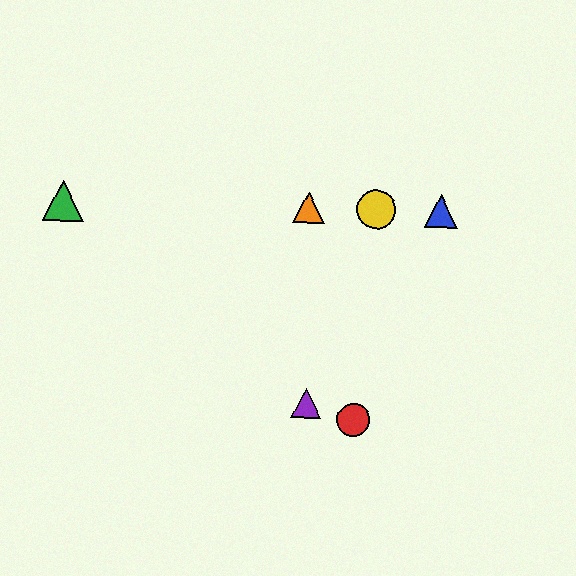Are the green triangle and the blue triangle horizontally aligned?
Yes, both are at y≈200.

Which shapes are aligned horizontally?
The blue triangle, the green triangle, the yellow circle, the orange triangle are aligned horizontally.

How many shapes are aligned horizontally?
4 shapes (the blue triangle, the green triangle, the yellow circle, the orange triangle) are aligned horizontally.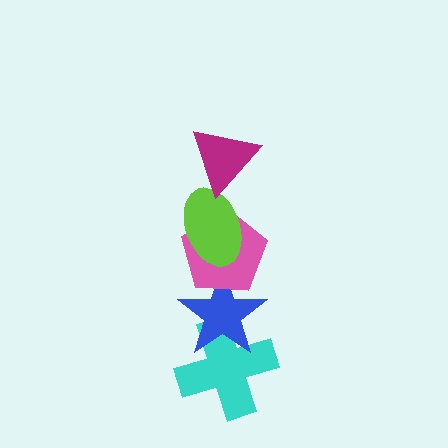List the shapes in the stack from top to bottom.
From top to bottom: the magenta triangle, the lime ellipse, the pink pentagon, the blue star, the cyan cross.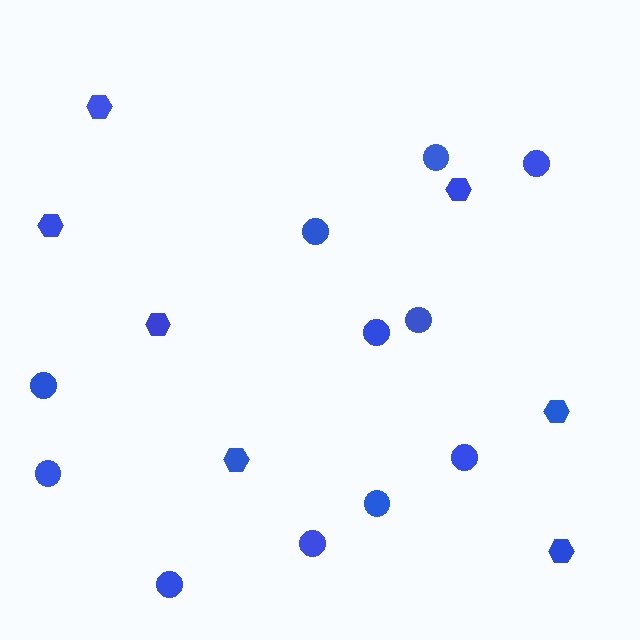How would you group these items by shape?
There are 2 groups: one group of circles (11) and one group of hexagons (7).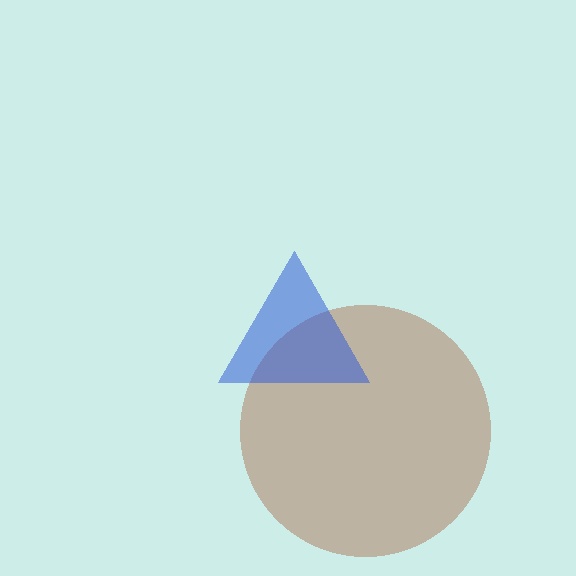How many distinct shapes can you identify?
There are 2 distinct shapes: a brown circle, a blue triangle.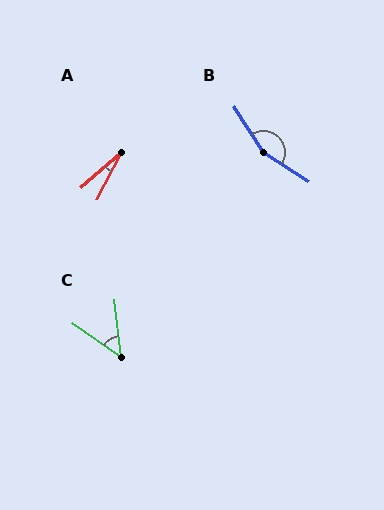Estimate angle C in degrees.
Approximately 48 degrees.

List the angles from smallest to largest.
A (22°), C (48°), B (155°).